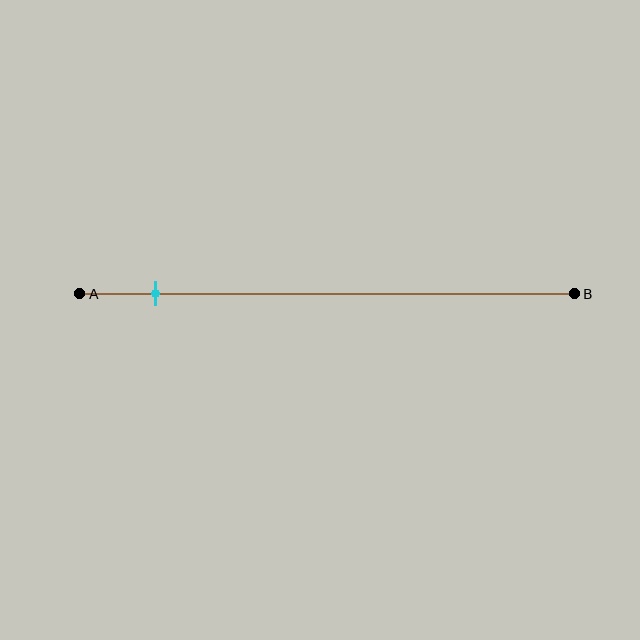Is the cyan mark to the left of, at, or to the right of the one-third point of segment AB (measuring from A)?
The cyan mark is to the left of the one-third point of segment AB.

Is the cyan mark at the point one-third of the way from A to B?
No, the mark is at about 15% from A, not at the 33% one-third point.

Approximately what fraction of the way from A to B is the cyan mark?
The cyan mark is approximately 15% of the way from A to B.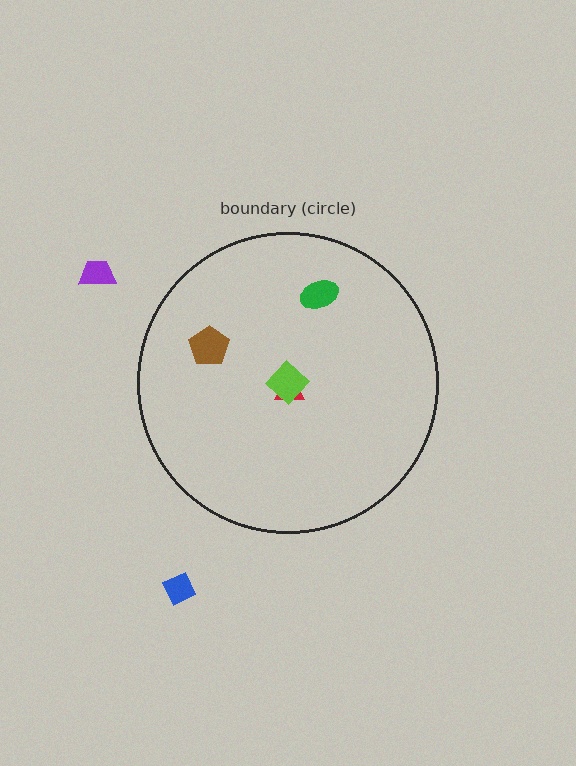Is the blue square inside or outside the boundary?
Outside.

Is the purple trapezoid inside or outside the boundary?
Outside.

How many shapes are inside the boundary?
4 inside, 2 outside.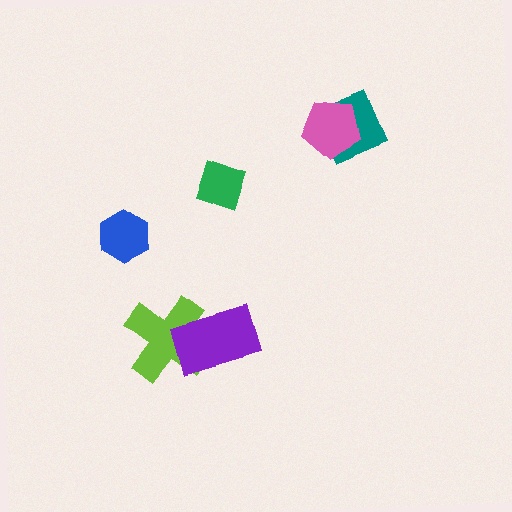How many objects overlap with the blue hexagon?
0 objects overlap with the blue hexagon.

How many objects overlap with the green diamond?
0 objects overlap with the green diamond.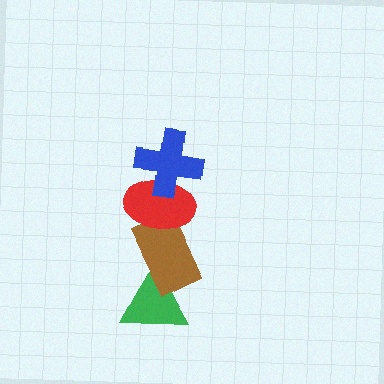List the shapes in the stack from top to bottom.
From top to bottom: the blue cross, the red ellipse, the brown rectangle, the green triangle.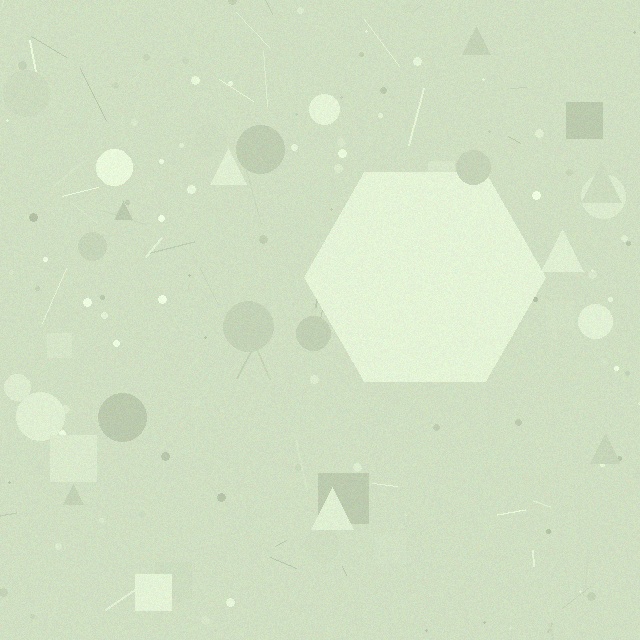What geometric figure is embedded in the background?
A hexagon is embedded in the background.